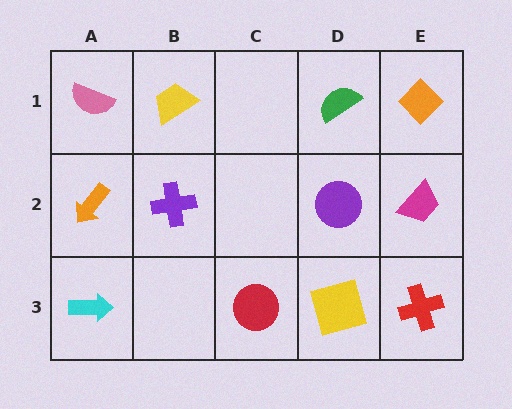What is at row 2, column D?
A purple circle.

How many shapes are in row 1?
4 shapes.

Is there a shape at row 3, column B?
No, that cell is empty.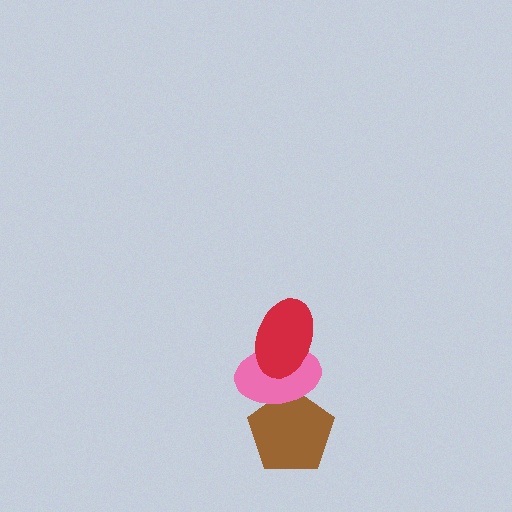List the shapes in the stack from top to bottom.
From top to bottom: the red ellipse, the pink ellipse, the brown pentagon.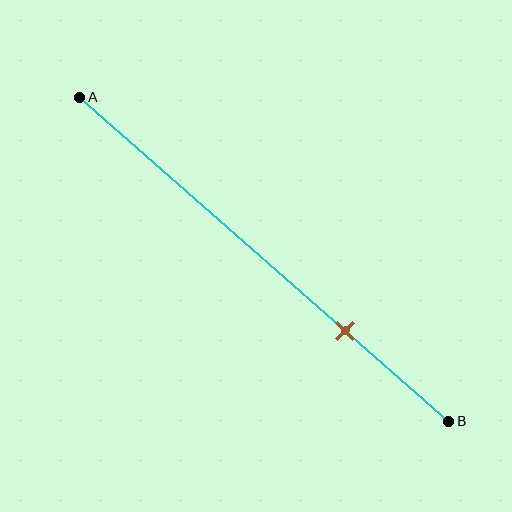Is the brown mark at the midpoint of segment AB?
No, the mark is at about 70% from A, not at the 50% midpoint.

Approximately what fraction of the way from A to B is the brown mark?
The brown mark is approximately 70% of the way from A to B.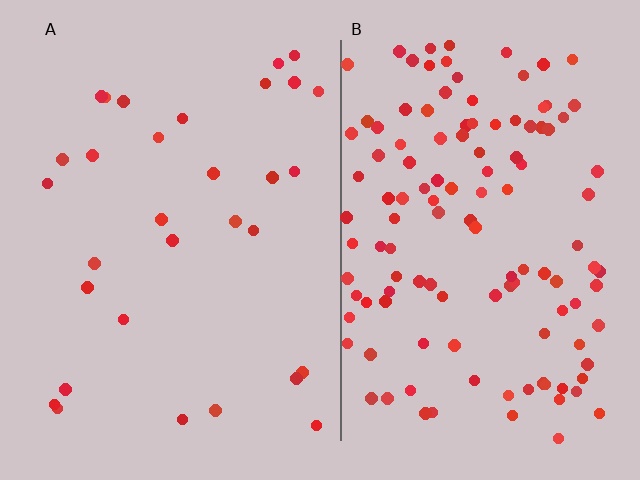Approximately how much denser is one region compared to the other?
Approximately 4.0× — region B over region A.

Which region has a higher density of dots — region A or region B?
B (the right).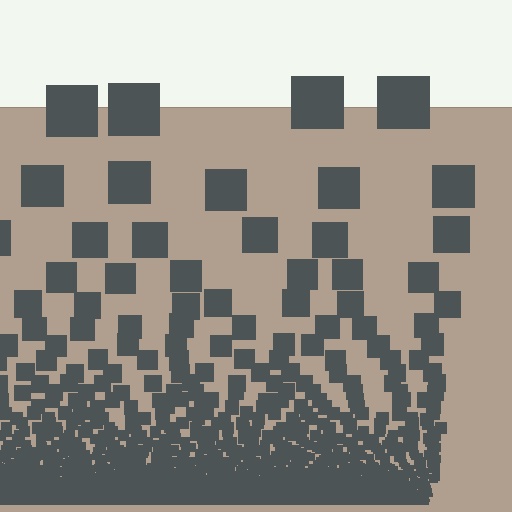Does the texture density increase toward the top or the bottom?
Density increases toward the bottom.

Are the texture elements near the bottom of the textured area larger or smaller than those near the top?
Smaller. The gradient is inverted — elements near the bottom are smaller and denser.